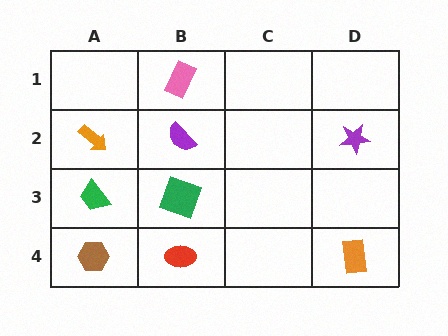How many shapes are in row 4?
3 shapes.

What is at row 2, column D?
A purple star.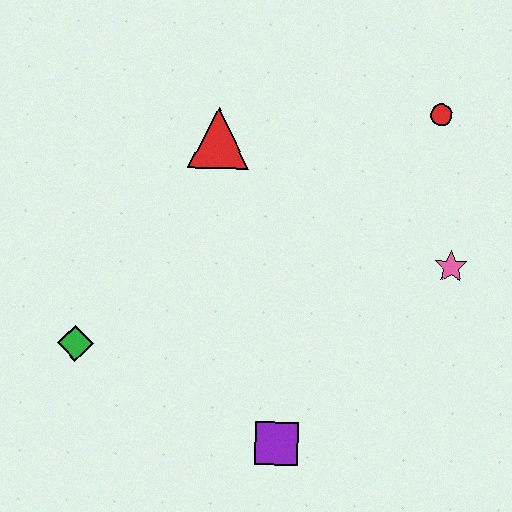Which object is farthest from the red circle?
The green diamond is farthest from the red circle.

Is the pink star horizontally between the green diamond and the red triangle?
No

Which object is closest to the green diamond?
The purple square is closest to the green diamond.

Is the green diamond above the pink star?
No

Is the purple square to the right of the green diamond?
Yes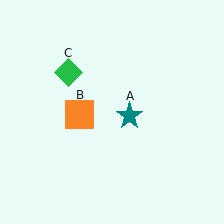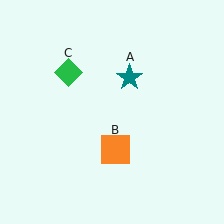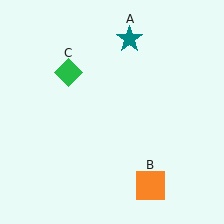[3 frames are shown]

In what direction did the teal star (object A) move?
The teal star (object A) moved up.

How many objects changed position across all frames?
2 objects changed position: teal star (object A), orange square (object B).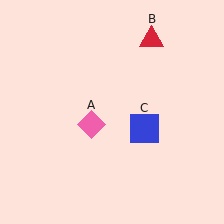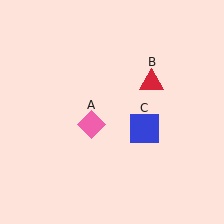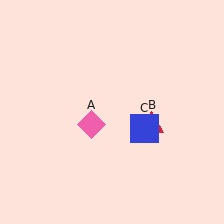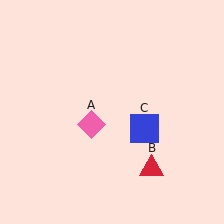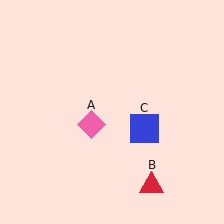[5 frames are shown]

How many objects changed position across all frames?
1 object changed position: red triangle (object B).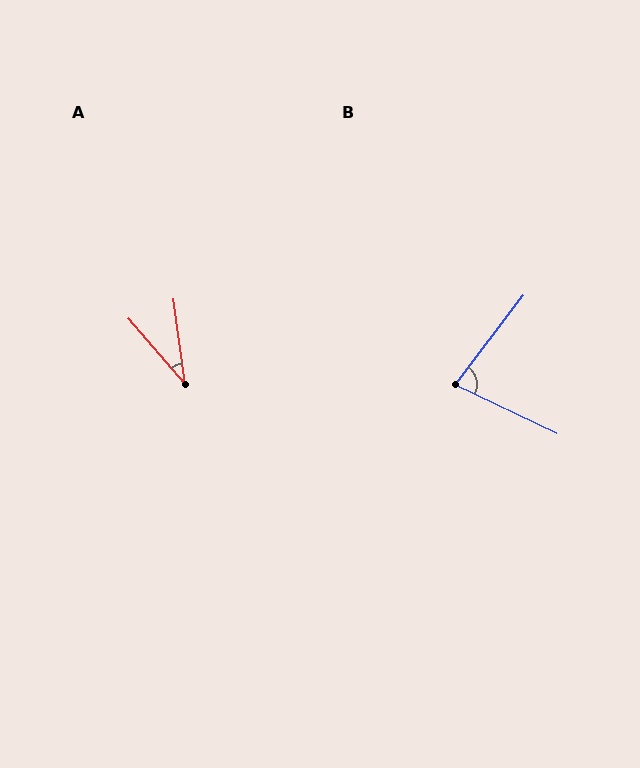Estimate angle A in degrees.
Approximately 33 degrees.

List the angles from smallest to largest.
A (33°), B (78°).